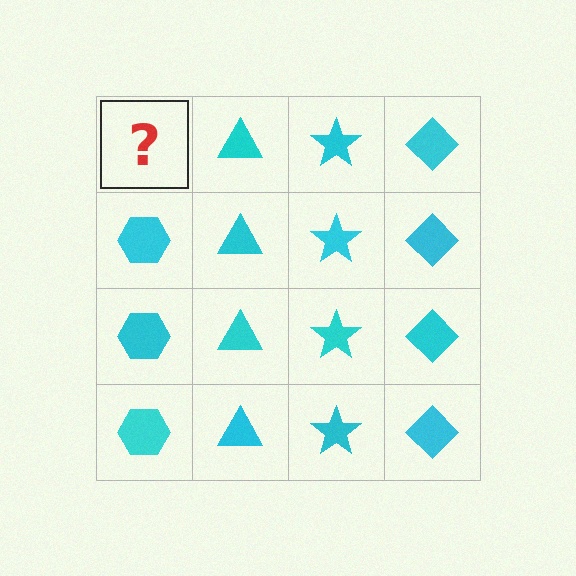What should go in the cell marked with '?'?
The missing cell should contain a cyan hexagon.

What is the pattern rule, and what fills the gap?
The rule is that each column has a consistent shape. The gap should be filled with a cyan hexagon.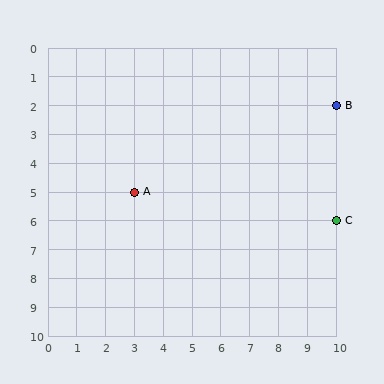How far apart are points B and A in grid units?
Points B and A are 7 columns and 3 rows apart (about 7.6 grid units diagonally).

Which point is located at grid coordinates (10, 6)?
Point C is at (10, 6).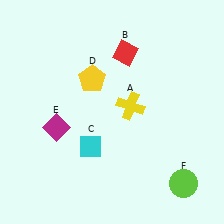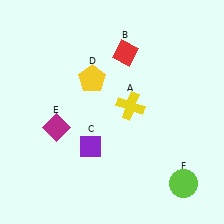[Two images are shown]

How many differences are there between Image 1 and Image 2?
There is 1 difference between the two images.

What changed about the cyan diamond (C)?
In Image 1, C is cyan. In Image 2, it changed to purple.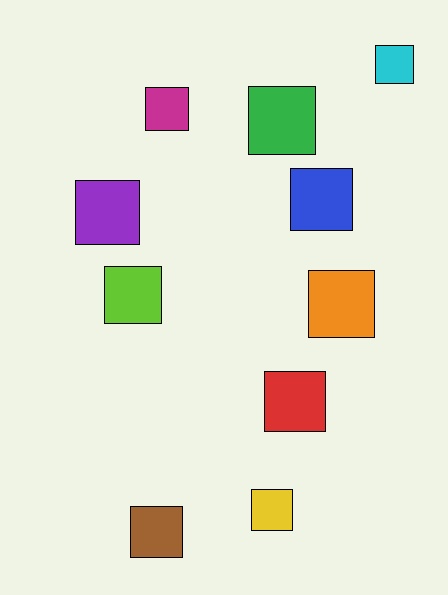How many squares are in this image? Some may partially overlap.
There are 10 squares.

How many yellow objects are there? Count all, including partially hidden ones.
There is 1 yellow object.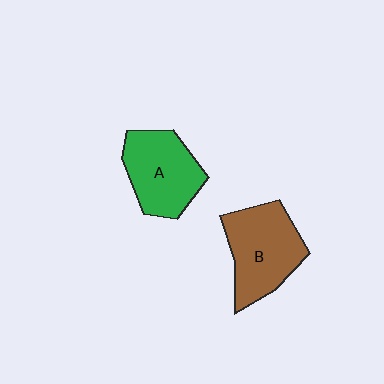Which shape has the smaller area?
Shape A (green).